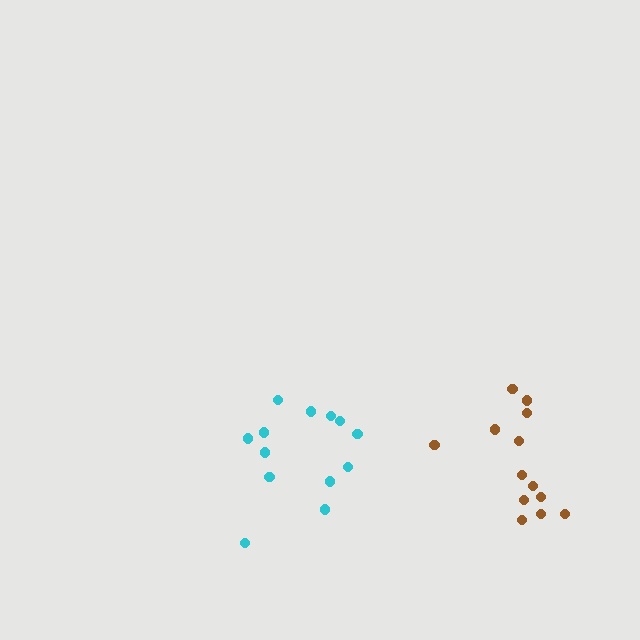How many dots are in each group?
Group 1: 13 dots, Group 2: 13 dots (26 total).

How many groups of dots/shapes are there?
There are 2 groups.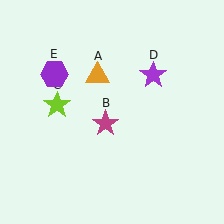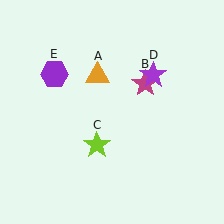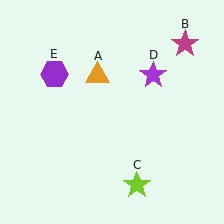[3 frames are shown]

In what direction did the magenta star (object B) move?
The magenta star (object B) moved up and to the right.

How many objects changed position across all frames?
2 objects changed position: magenta star (object B), lime star (object C).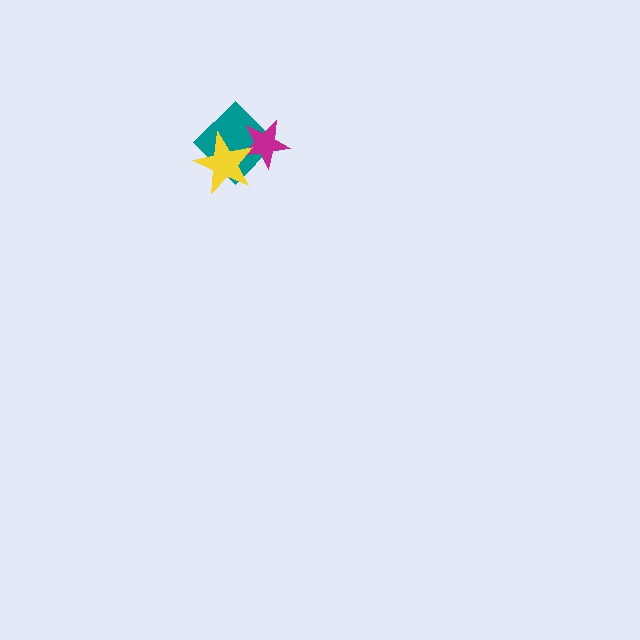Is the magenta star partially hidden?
Yes, it is partially covered by another shape.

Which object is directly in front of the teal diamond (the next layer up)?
The magenta star is directly in front of the teal diamond.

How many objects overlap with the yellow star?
2 objects overlap with the yellow star.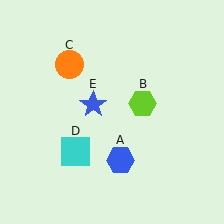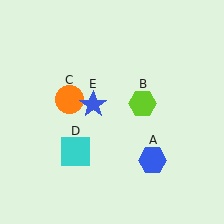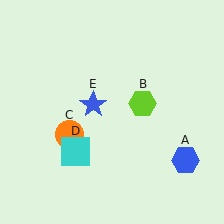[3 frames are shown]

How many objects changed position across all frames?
2 objects changed position: blue hexagon (object A), orange circle (object C).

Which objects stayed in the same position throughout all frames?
Lime hexagon (object B) and cyan square (object D) and blue star (object E) remained stationary.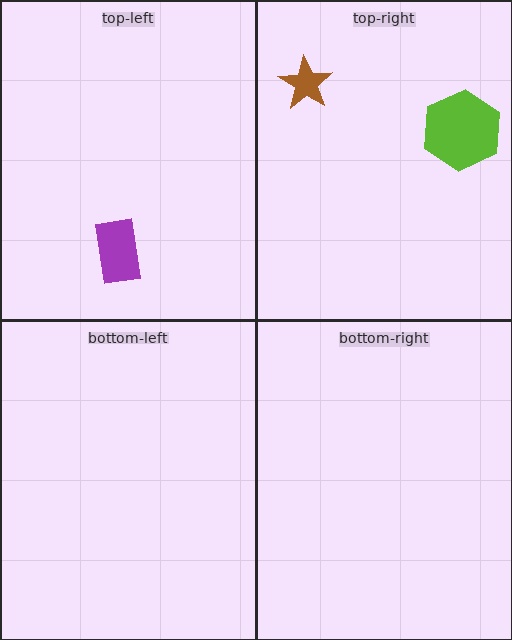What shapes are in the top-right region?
The brown star, the lime hexagon.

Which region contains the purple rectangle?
The top-left region.